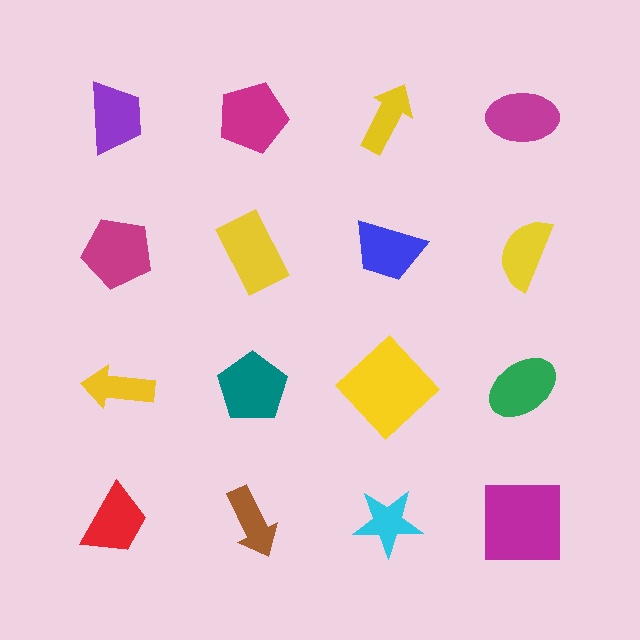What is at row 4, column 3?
A cyan star.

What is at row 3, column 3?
A yellow diamond.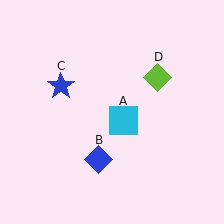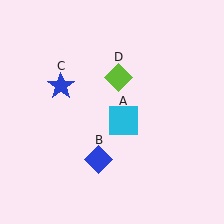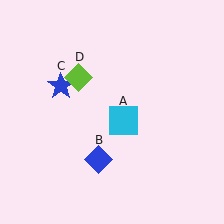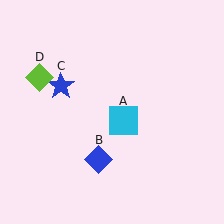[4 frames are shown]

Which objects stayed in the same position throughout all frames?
Cyan square (object A) and blue diamond (object B) and blue star (object C) remained stationary.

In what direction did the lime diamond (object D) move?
The lime diamond (object D) moved left.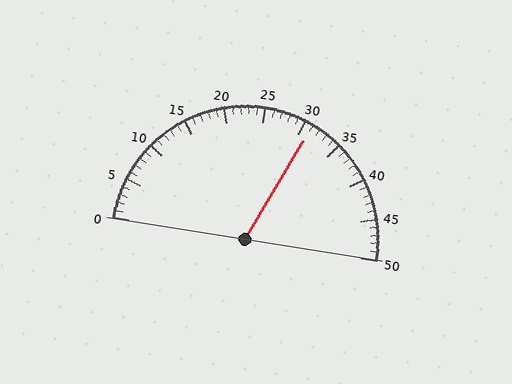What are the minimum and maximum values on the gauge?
The gauge ranges from 0 to 50.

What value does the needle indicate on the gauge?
The needle indicates approximately 31.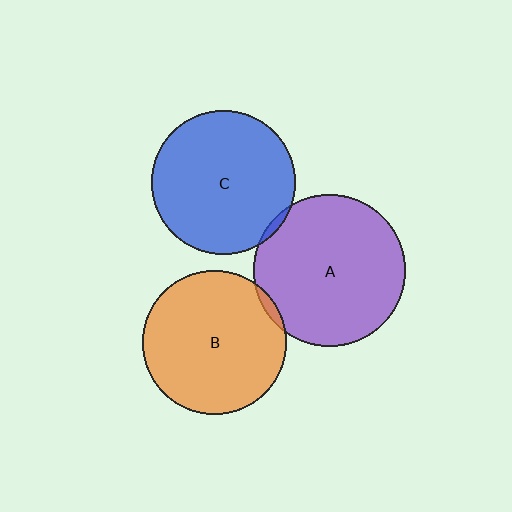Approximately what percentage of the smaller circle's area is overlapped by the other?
Approximately 5%.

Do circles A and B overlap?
Yes.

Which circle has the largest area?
Circle A (purple).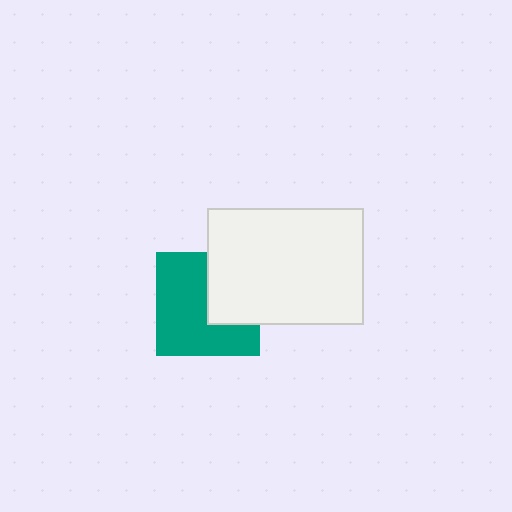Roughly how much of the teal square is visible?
About half of it is visible (roughly 64%).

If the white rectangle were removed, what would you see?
You would see the complete teal square.